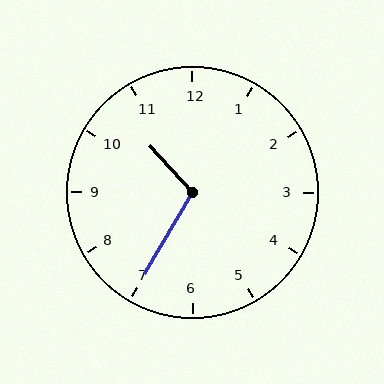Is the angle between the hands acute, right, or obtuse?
It is obtuse.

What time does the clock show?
10:35.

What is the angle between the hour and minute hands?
Approximately 108 degrees.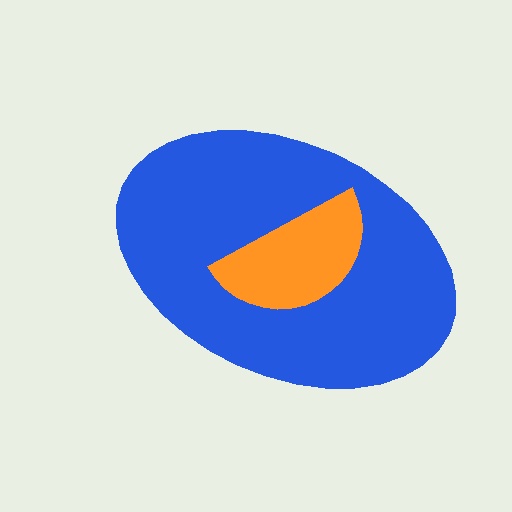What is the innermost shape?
The orange semicircle.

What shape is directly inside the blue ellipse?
The orange semicircle.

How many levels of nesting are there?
2.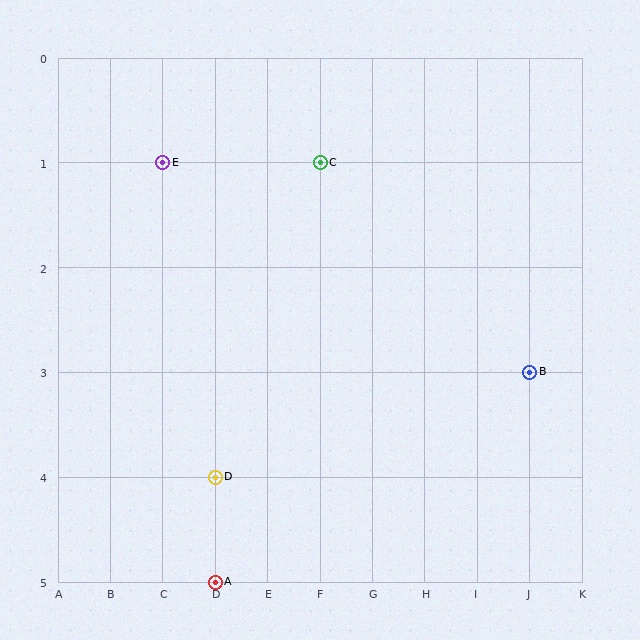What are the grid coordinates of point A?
Point A is at grid coordinates (D, 5).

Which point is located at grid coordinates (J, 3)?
Point B is at (J, 3).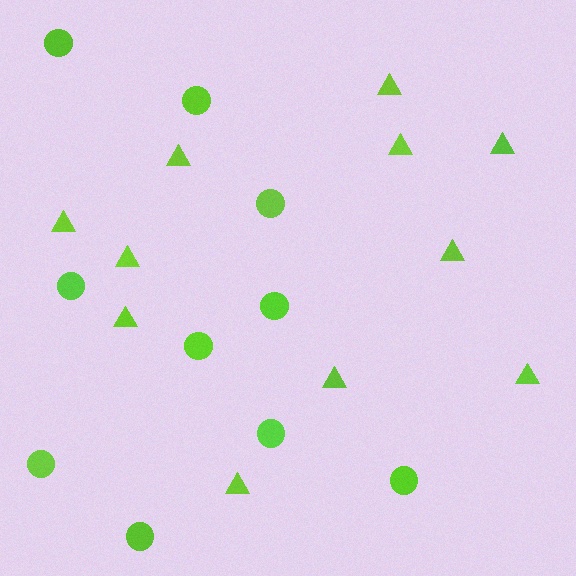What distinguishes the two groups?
There are 2 groups: one group of triangles (11) and one group of circles (10).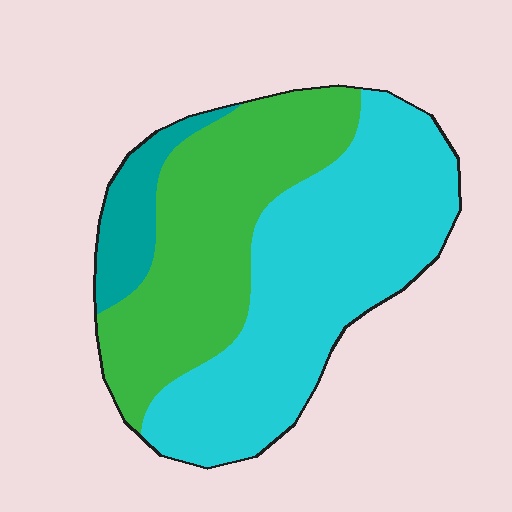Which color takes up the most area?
Cyan, at roughly 50%.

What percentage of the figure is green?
Green covers 39% of the figure.